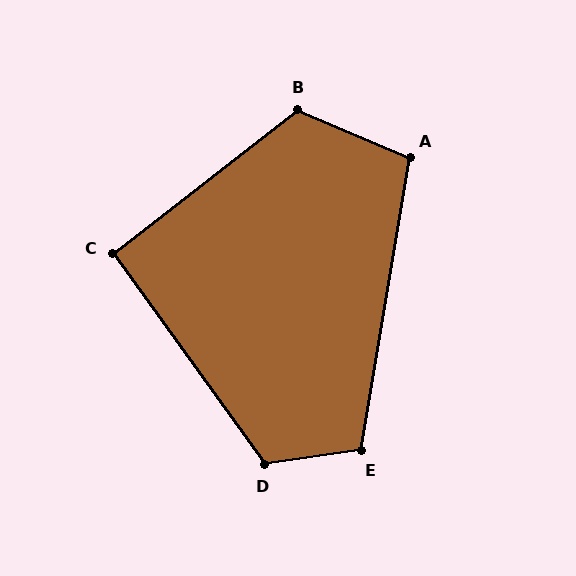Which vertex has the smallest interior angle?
C, at approximately 92 degrees.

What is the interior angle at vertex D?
Approximately 117 degrees (obtuse).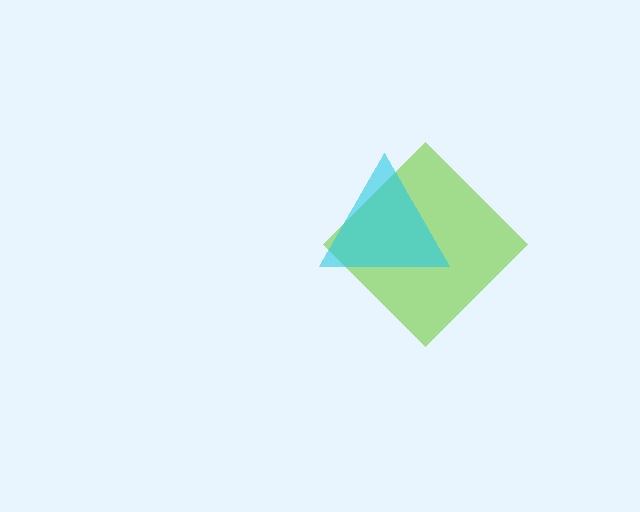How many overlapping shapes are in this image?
There are 2 overlapping shapes in the image.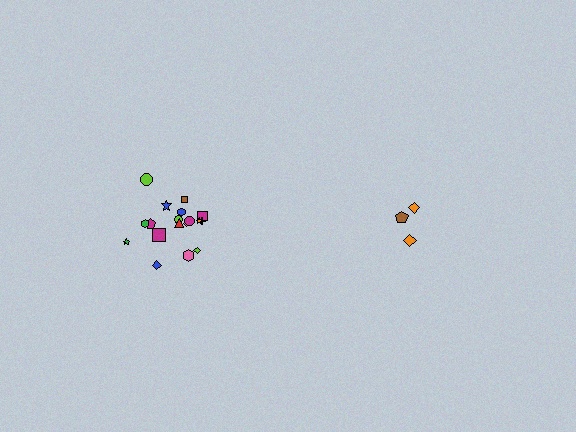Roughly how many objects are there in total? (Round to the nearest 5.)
Roughly 20 objects in total.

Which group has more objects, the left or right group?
The left group.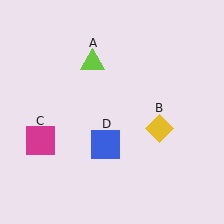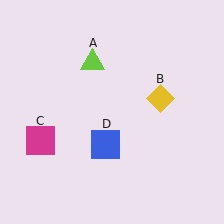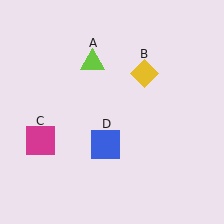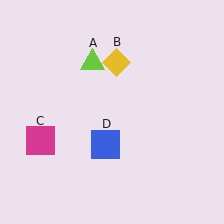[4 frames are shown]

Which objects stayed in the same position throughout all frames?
Lime triangle (object A) and magenta square (object C) and blue square (object D) remained stationary.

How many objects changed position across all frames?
1 object changed position: yellow diamond (object B).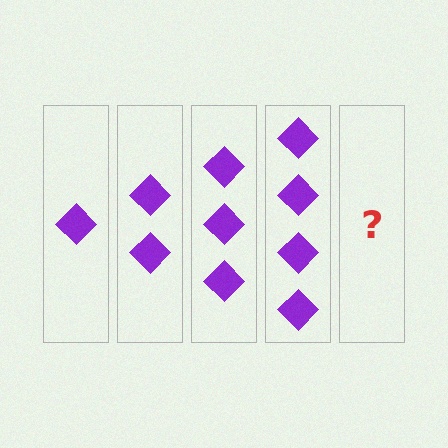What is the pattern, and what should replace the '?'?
The pattern is that each step adds one more diamond. The '?' should be 5 diamonds.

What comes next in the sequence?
The next element should be 5 diamonds.